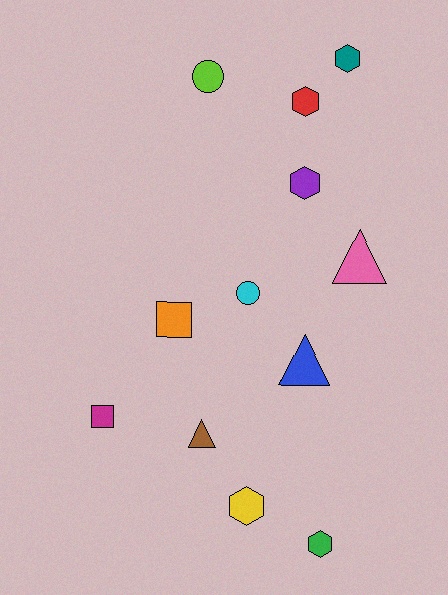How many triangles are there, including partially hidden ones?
There are 3 triangles.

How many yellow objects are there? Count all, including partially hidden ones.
There is 1 yellow object.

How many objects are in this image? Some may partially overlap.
There are 12 objects.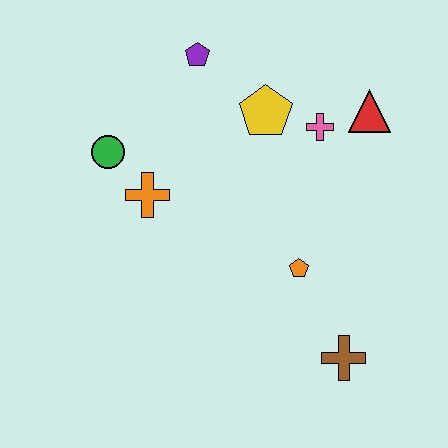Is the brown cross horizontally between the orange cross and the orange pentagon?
No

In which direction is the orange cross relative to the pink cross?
The orange cross is to the left of the pink cross.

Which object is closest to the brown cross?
The orange pentagon is closest to the brown cross.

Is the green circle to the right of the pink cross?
No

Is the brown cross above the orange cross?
No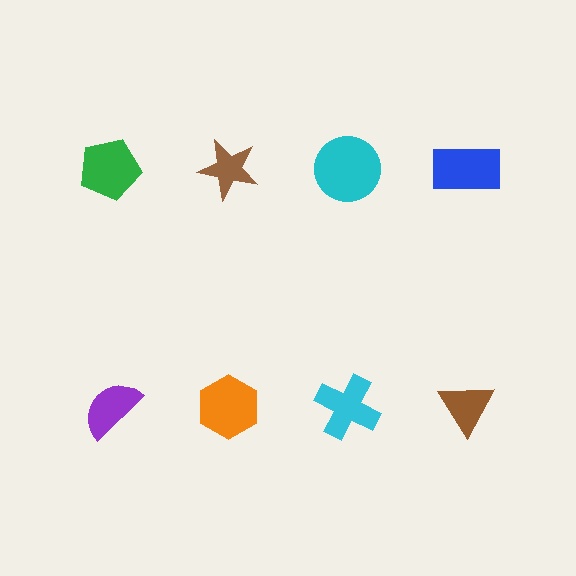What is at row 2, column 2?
An orange hexagon.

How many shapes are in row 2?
4 shapes.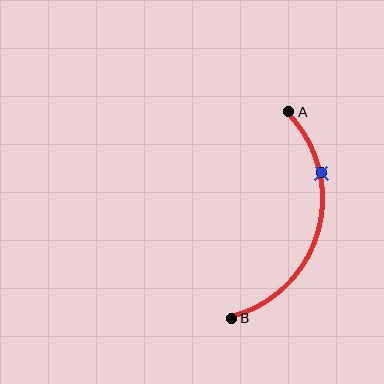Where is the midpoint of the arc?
The arc midpoint is the point on the curve farthest from the straight line joining A and B. It sits to the right of that line.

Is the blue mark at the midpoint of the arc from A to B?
No. The blue mark lies on the arc but is closer to endpoint A. The arc midpoint would be at the point on the curve equidistant along the arc from both A and B.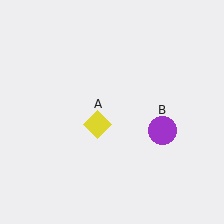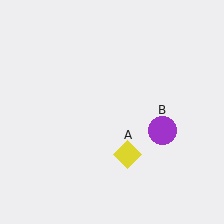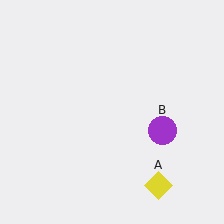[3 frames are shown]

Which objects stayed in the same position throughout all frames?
Purple circle (object B) remained stationary.